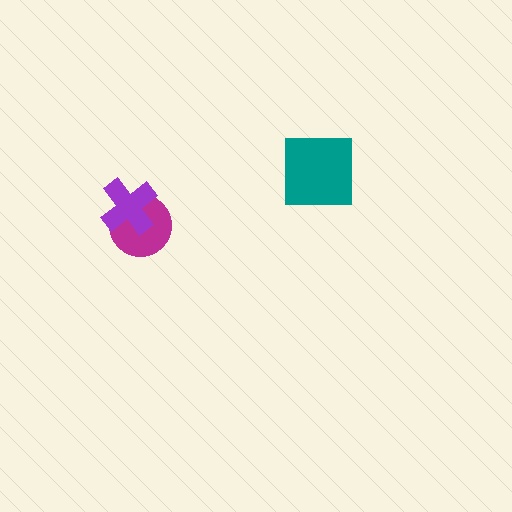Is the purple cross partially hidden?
No, no other shape covers it.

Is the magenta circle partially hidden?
Yes, it is partially covered by another shape.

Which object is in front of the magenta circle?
The purple cross is in front of the magenta circle.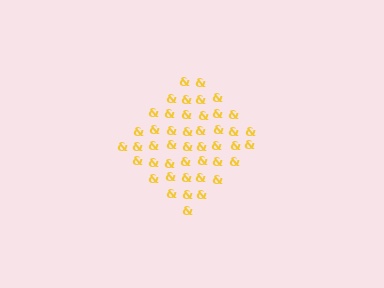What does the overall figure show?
The overall figure shows a diamond.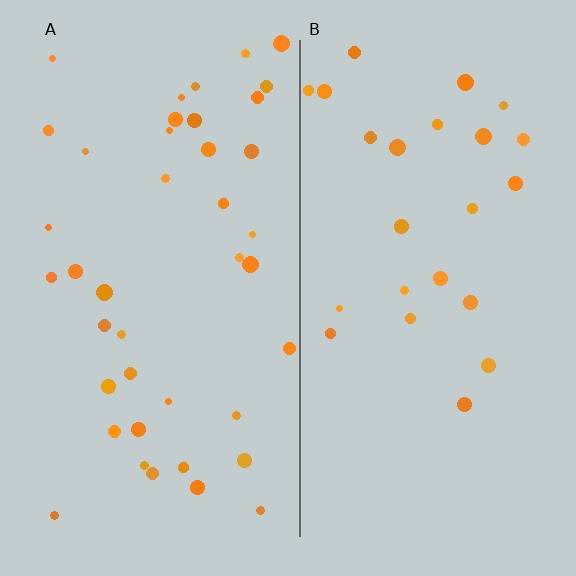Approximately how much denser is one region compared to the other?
Approximately 1.7× — region A over region B.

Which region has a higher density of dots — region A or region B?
A (the left).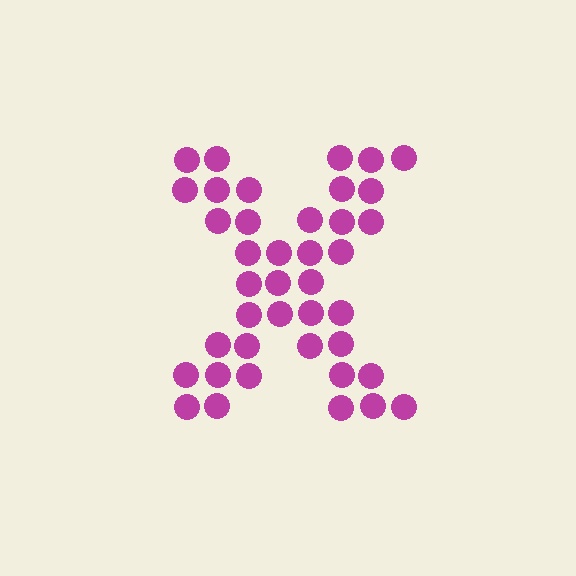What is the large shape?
The large shape is the letter X.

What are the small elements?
The small elements are circles.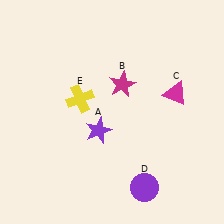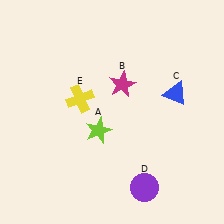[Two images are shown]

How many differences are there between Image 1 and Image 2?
There are 2 differences between the two images.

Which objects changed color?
A changed from purple to lime. C changed from magenta to blue.